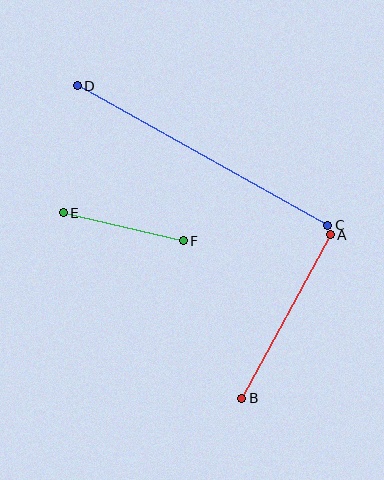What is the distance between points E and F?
The distance is approximately 123 pixels.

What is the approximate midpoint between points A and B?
The midpoint is at approximately (286, 316) pixels.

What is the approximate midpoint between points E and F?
The midpoint is at approximately (123, 227) pixels.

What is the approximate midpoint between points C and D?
The midpoint is at approximately (202, 155) pixels.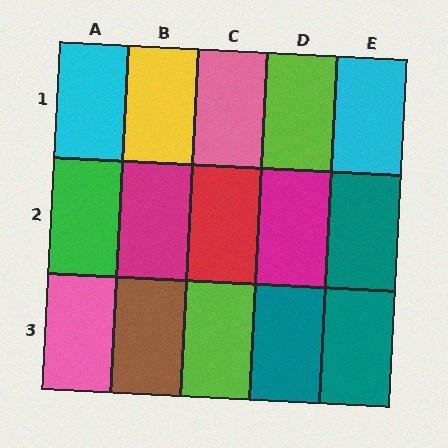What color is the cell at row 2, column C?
Red.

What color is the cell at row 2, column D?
Magenta.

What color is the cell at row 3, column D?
Teal.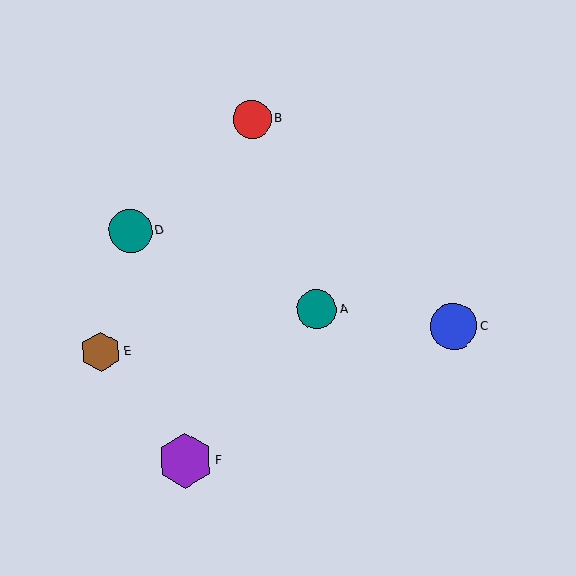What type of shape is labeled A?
Shape A is a teal circle.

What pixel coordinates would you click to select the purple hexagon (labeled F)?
Click at (185, 461) to select the purple hexagon F.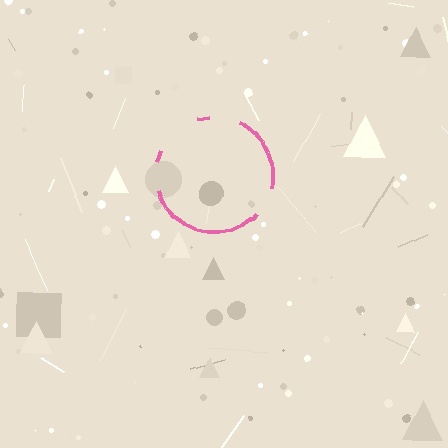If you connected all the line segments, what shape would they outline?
They would outline a circle.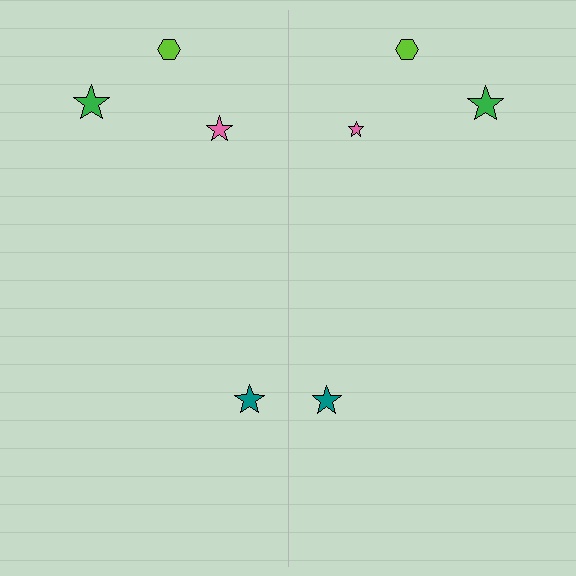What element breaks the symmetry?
The pink star on the right side has a different size than its mirror counterpart.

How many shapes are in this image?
There are 8 shapes in this image.